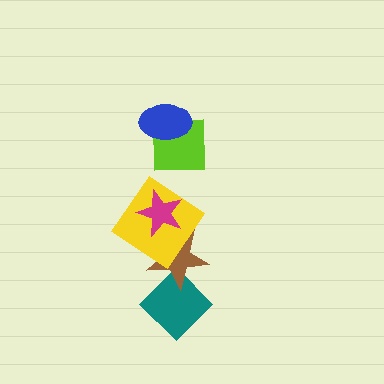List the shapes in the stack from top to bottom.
From top to bottom: the blue ellipse, the lime square, the magenta star, the yellow diamond, the brown star, the teal diamond.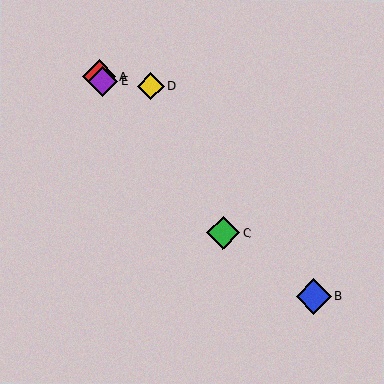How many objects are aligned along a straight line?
3 objects (A, C, E) are aligned along a straight line.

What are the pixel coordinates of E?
Object E is at (103, 82).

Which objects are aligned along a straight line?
Objects A, C, E are aligned along a straight line.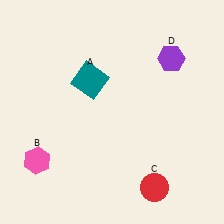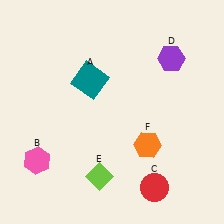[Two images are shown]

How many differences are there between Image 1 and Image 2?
There are 2 differences between the two images.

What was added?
A lime diamond (E), an orange hexagon (F) were added in Image 2.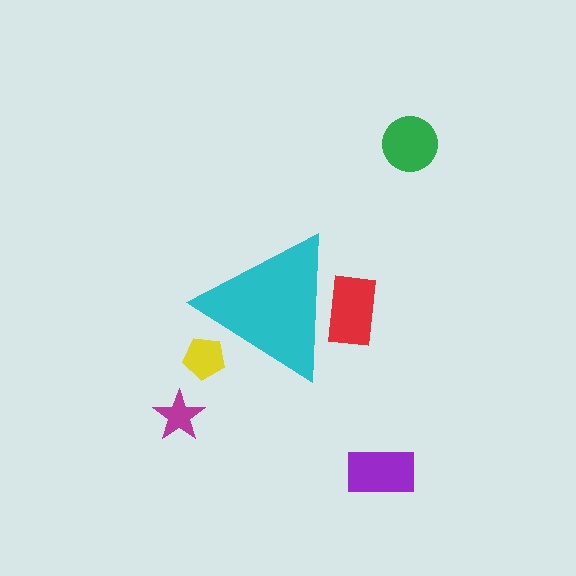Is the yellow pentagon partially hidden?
Yes, the yellow pentagon is partially hidden behind the cyan triangle.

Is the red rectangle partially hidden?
Yes, the red rectangle is partially hidden behind the cyan triangle.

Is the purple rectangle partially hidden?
No, the purple rectangle is fully visible.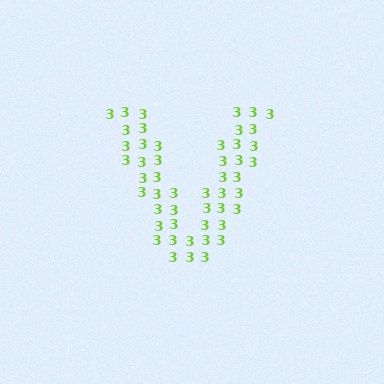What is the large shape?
The large shape is the letter V.